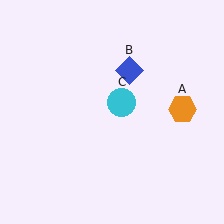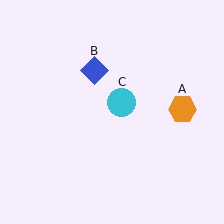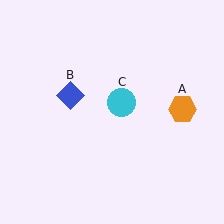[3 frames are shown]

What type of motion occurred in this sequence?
The blue diamond (object B) rotated counterclockwise around the center of the scene.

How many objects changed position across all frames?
1 object changed position: blue diamond (object B).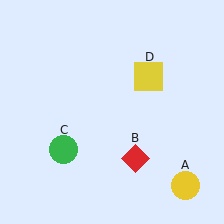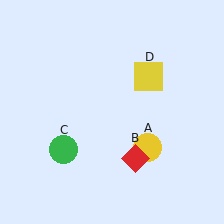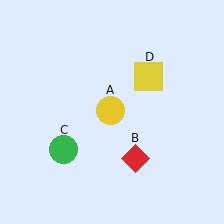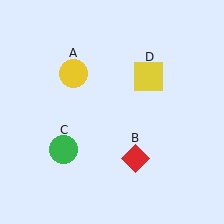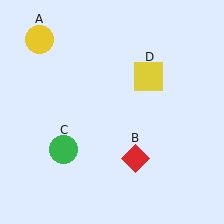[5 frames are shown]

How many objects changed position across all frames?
1 object changed position: yellow circle (object A).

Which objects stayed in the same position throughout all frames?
Red diamond (object B) and green circle (object C) and yellow square (object D) remained stationary.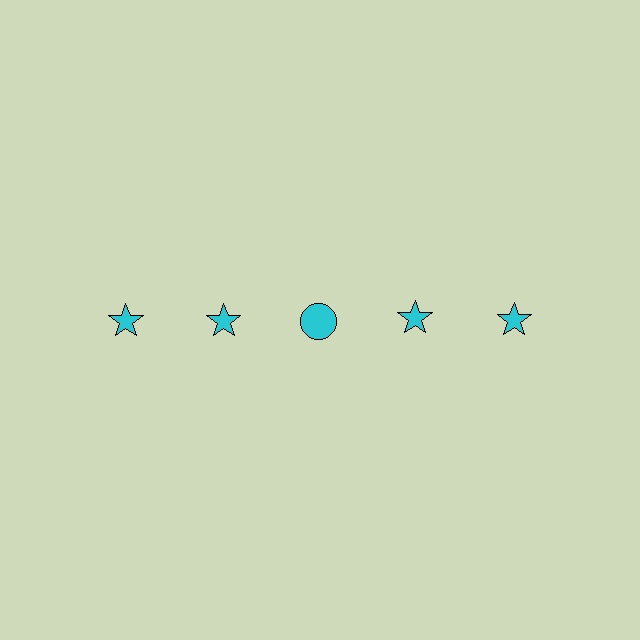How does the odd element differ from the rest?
It has a different shape: circle instead of star.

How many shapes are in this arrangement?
There are 5 shapes arranged in a grid pattern.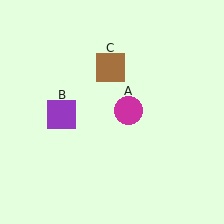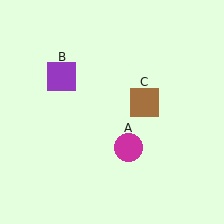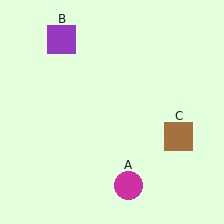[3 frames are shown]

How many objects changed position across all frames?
3 objects changed position: magenta circle (object A), purple square (object B), brown square (object C).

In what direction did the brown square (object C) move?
The brown square (object C) moved down and to the right.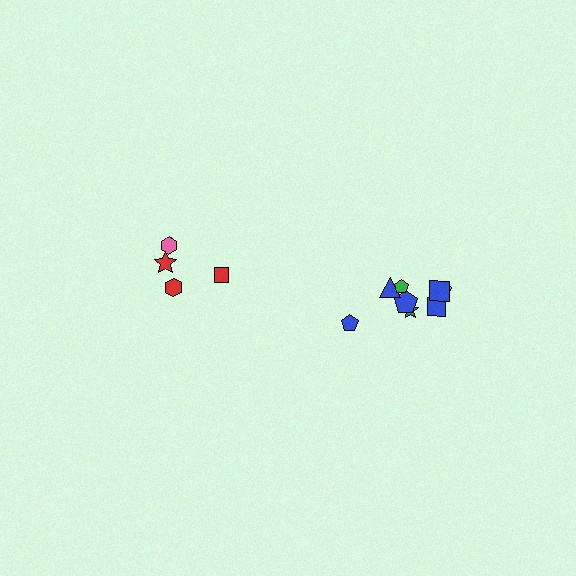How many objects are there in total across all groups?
There are 12 objects.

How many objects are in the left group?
There are 4 objects.